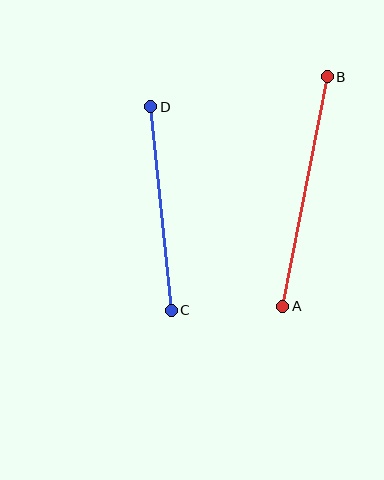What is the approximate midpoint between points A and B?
The midpoint is at approximately (305, 192) pixels.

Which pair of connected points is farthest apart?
Points A and B are farthest apart.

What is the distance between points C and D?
The distance is approximately 205 pixels.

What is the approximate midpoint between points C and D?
The midpoint is at approximately (161, 208) pixels.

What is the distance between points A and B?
The distance is approximately 234 pixels.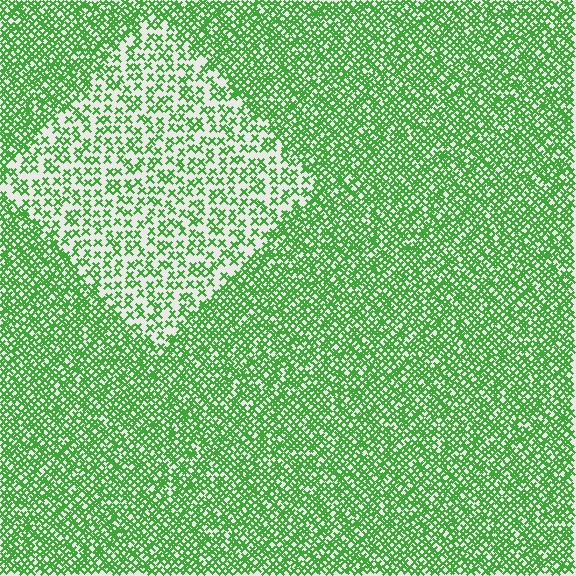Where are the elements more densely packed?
The elements are more densely packed outside the diamond boundary.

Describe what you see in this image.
The image contains small green elements arranged at two different densities. A diamond-shaped region is visible where the elements are less densely packed than the surrounding area.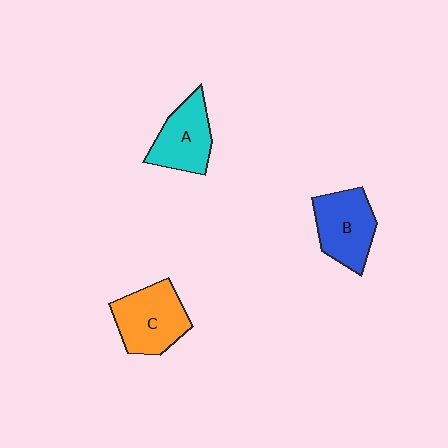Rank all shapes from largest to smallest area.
From largest to smallest: C (orange), B (blue), A (cyan).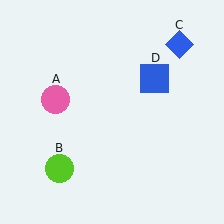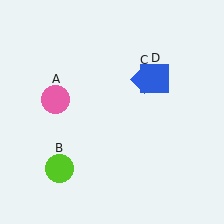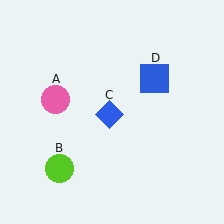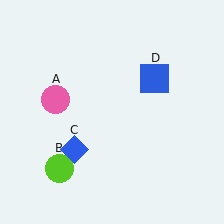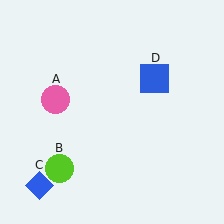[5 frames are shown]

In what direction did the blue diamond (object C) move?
The blue diamond (object C) moved down and to the left.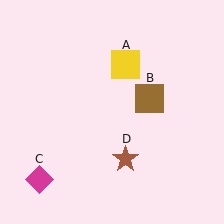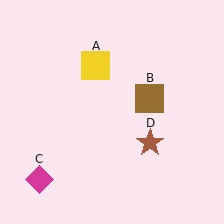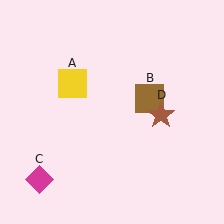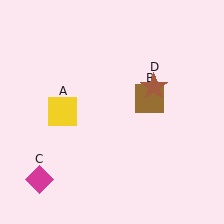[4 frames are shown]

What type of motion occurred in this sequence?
The yellow square (object A), brown star (object D) rotated counterclockwise around the center of the scene.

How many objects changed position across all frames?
2 objects changed position: yellow square (object A), brown star (object D).